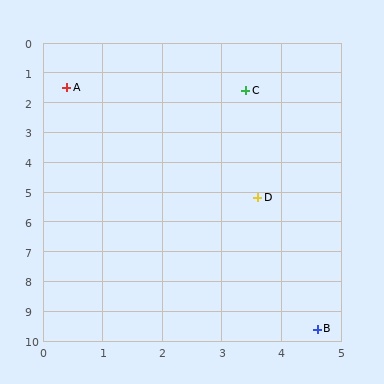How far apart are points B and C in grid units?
Points B and C are about 8.1 grid units apart.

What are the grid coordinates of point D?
Point D is at approximately (3.6, 5.2).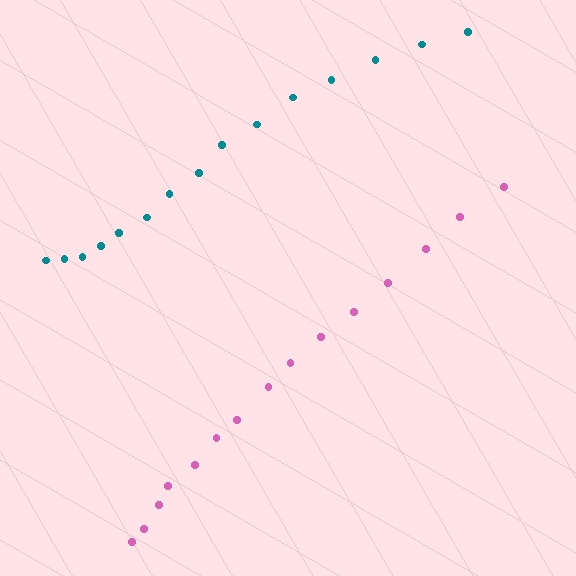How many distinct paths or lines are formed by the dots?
There are 2 distinct paths.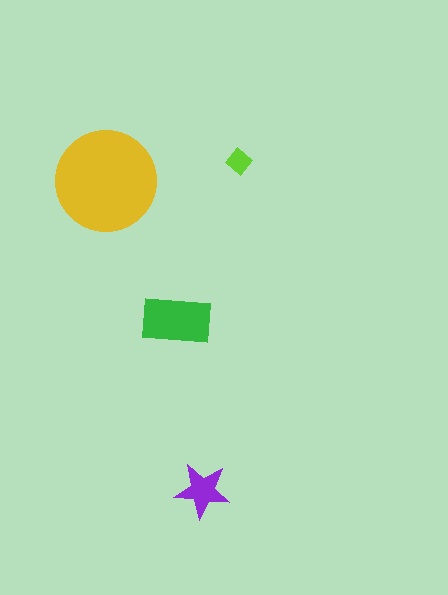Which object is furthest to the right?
The lime diamond is rightmost.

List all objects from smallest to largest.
The lime diamond, the purple star, the green rectangle, the yellow circle.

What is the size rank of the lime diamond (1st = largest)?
4th.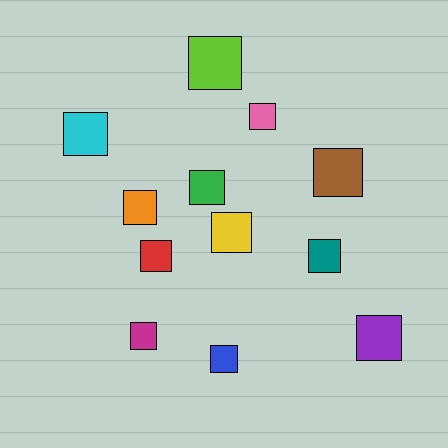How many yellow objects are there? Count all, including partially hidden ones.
There is 1 yellow object.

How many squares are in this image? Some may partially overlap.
There are 12 squares.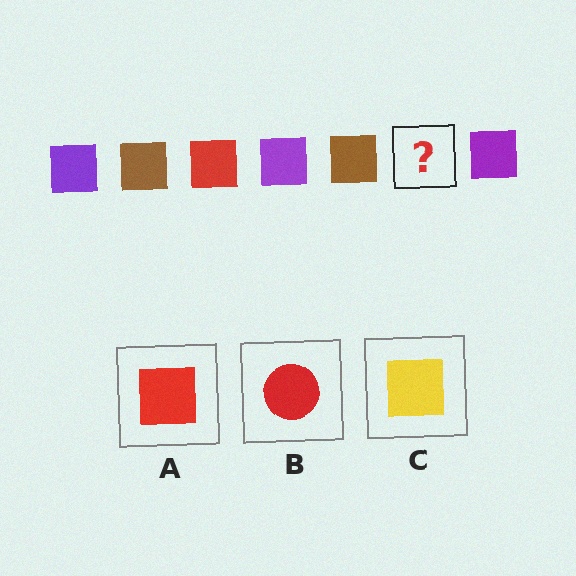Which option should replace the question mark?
Option A.